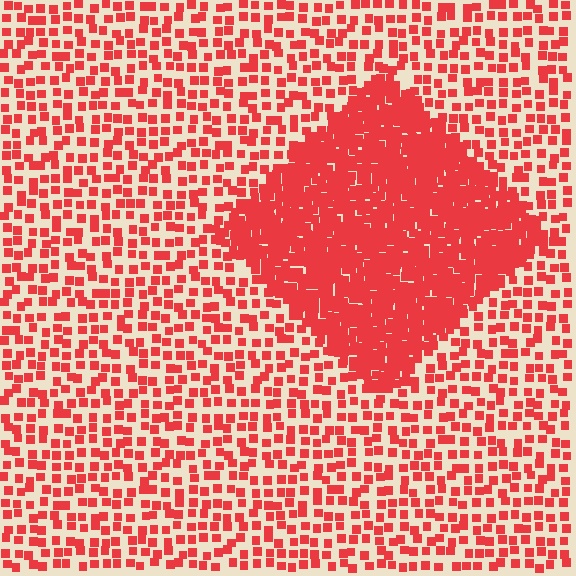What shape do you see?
I see a diamond.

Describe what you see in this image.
The image contains small red elements arranged at two different densities. A diamond-shaped region is visible where the elements are more densely packed than the surrounding area.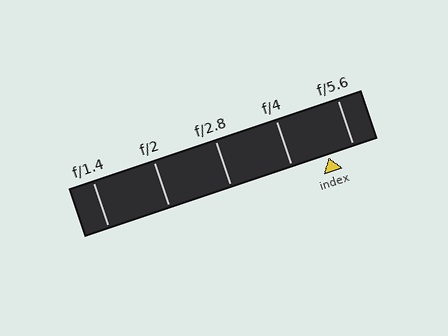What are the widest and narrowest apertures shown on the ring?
The widest aperture shown is f/1.4 and the narrowest is f/5.6.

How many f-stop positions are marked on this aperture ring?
There are 5 f-stop positions marked.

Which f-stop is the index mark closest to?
The index mark is closest to f/5.6.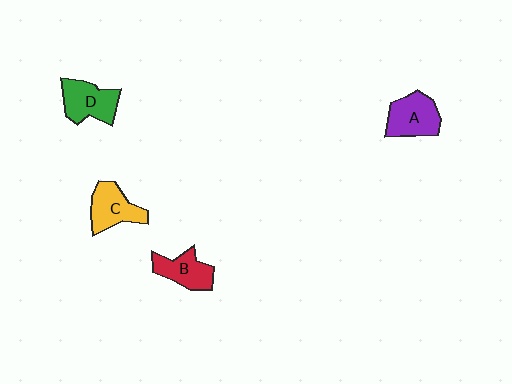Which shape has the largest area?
Shape A (purple).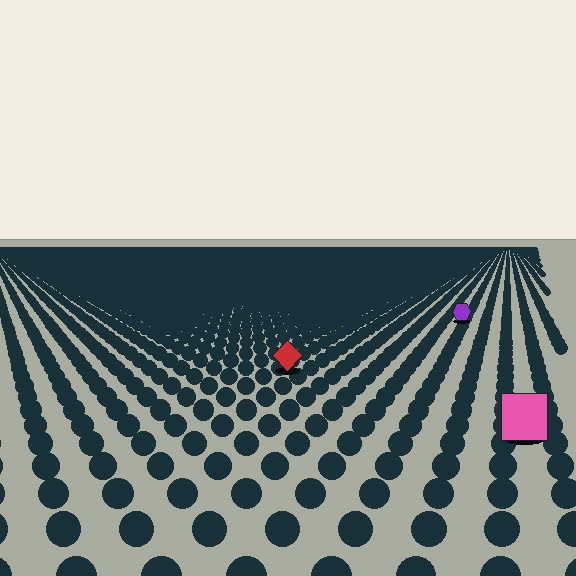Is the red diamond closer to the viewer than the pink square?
No. The pink square is closer — you can tell from the texture gradient: the ground texture is coarser near it.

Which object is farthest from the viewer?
The purple hexagon is farthest from the viewer. It appears smaller and the ground texture around it is denser.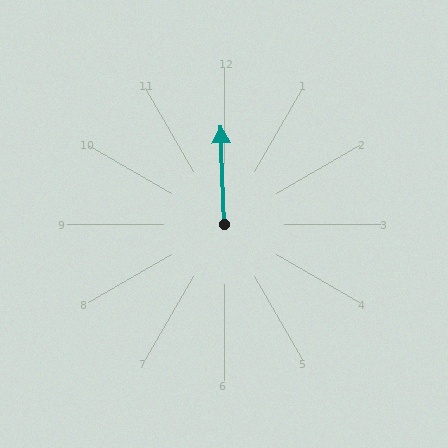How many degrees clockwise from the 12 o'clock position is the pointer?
Approximately 358 degrees.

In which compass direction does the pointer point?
North.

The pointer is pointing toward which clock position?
Roughly 12 o'clock.